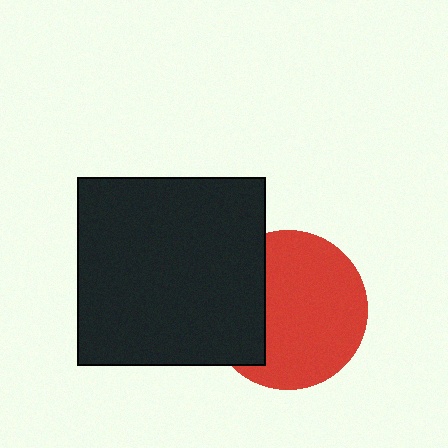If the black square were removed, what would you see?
You would see the complete red circle.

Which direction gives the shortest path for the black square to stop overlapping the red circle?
Moving left gives the shortest separation.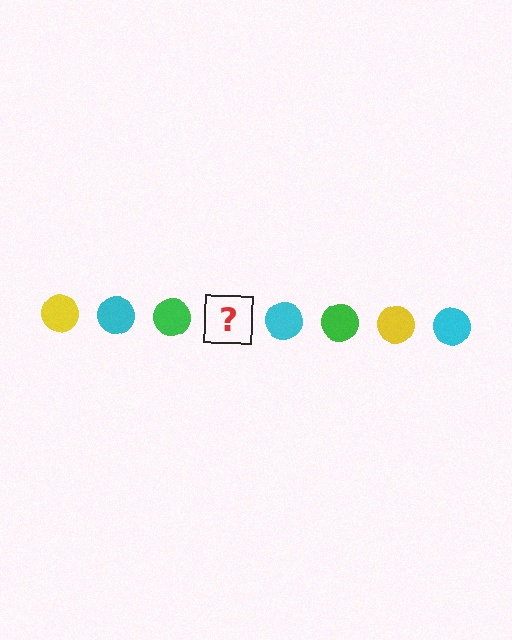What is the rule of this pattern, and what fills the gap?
The rule is that the pattern cycles through yellow, cyan, green circles. The gap should be filled with a yellow circle.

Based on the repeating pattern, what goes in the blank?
The blank should be a yellow circle.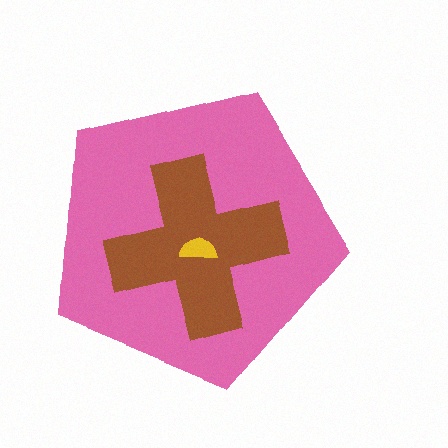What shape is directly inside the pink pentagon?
The brown cross.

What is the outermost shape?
The pink pentagon.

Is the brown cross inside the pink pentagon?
Yes.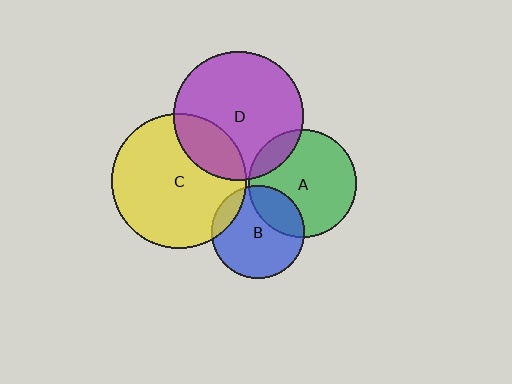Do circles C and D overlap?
Yes.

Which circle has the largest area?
Circle C (yellow).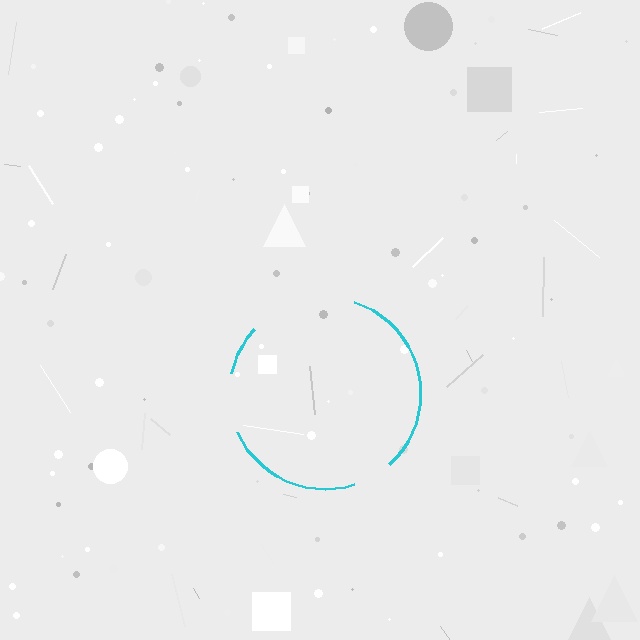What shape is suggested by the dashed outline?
The dashed outline suggests a circle.